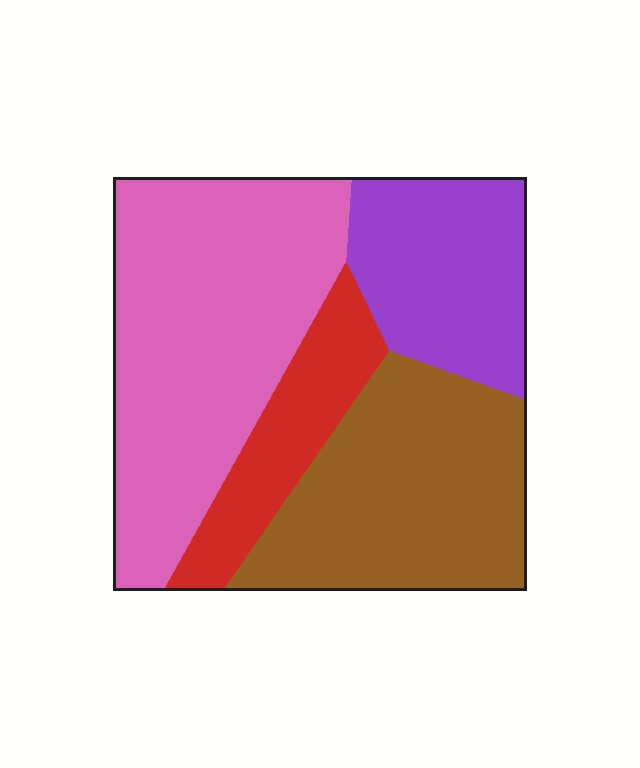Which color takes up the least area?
Red, at roughly 15%.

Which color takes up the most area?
Pink, at roughly 40%.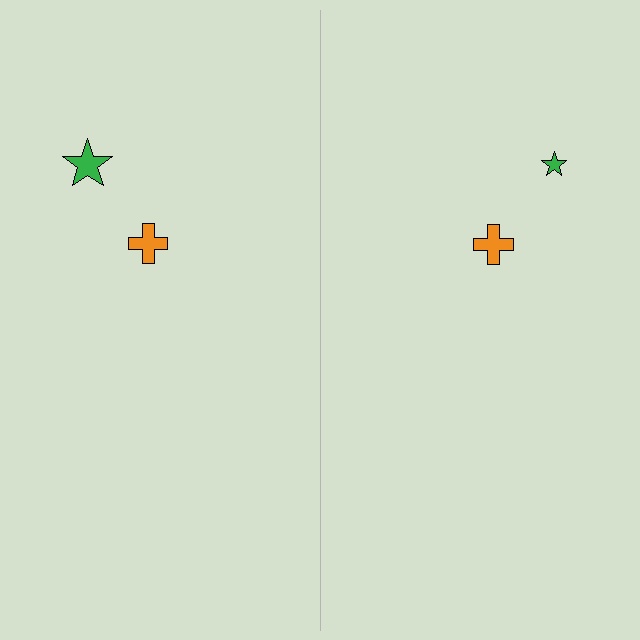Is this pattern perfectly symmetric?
No, the pattern is not perfectly symmetric. The green star on the right side has a different size than its mirror counterpart.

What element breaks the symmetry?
The green star on the right side has a different size than its mirror counterpart.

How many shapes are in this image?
There are 4 shapes in this image.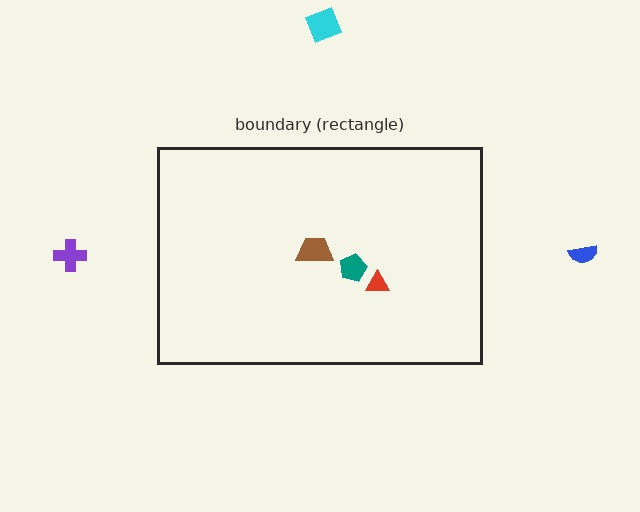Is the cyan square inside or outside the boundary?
Outside.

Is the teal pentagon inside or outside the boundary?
Inside.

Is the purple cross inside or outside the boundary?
Outside.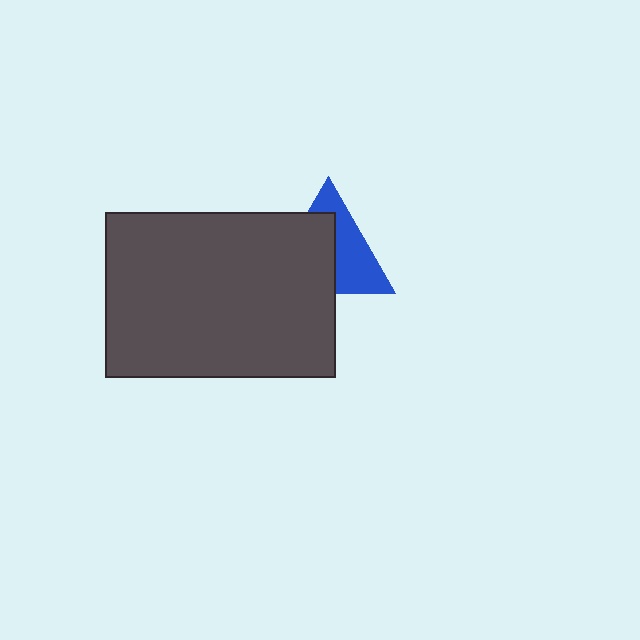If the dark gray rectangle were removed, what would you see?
You would see the complete blue triangle.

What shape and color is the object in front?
The object in front is a dark gray rectangle.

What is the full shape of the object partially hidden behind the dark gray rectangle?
The partially hidden object is a blue triangle.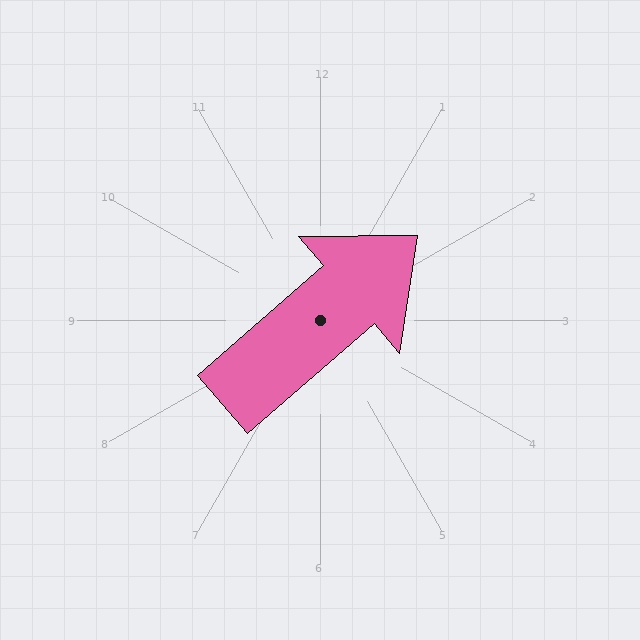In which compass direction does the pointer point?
Northeast.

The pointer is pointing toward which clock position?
Roughly 2 o'clock.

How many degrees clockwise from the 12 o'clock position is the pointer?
Approximately 49 degrees.